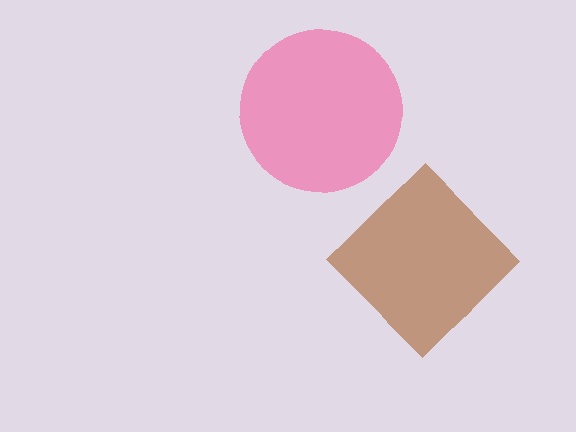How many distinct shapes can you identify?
There are 2 distinct shapes: a brown diamond, a pink circle.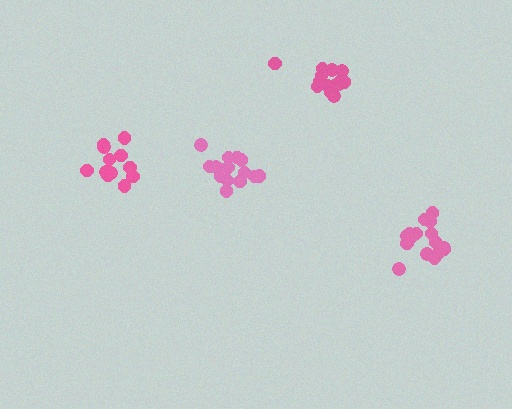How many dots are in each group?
Group 1: 16 dots, Group 2: 15 dots, Group 3: 15 dots, Group 4: 12 dots (58 total).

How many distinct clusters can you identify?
There are 4 distinct clusters.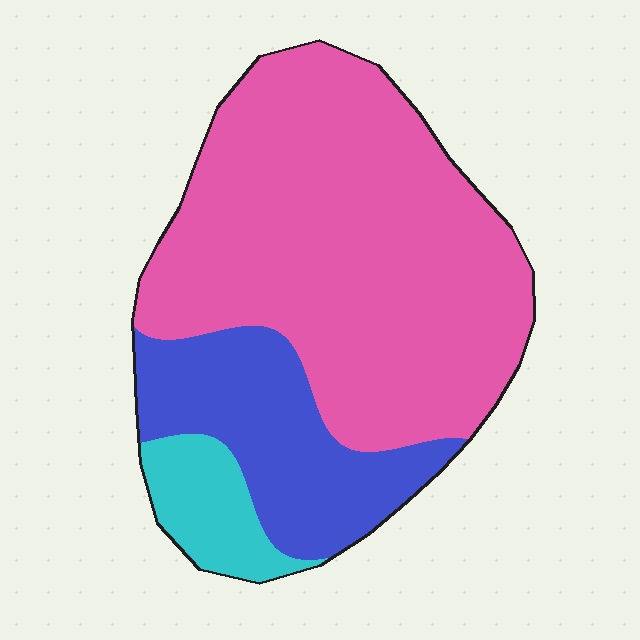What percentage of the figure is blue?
Blue takes up about one quarter (1/4) of the figure.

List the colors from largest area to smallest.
From largest to smallest: pink, blue, cyan.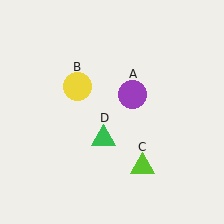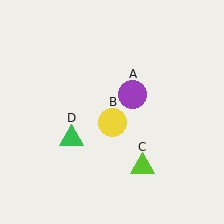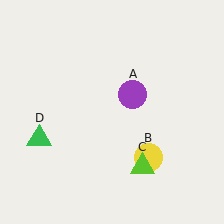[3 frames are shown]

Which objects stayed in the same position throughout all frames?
Purple circle (object A) and lime triangle (object C) remained stationary.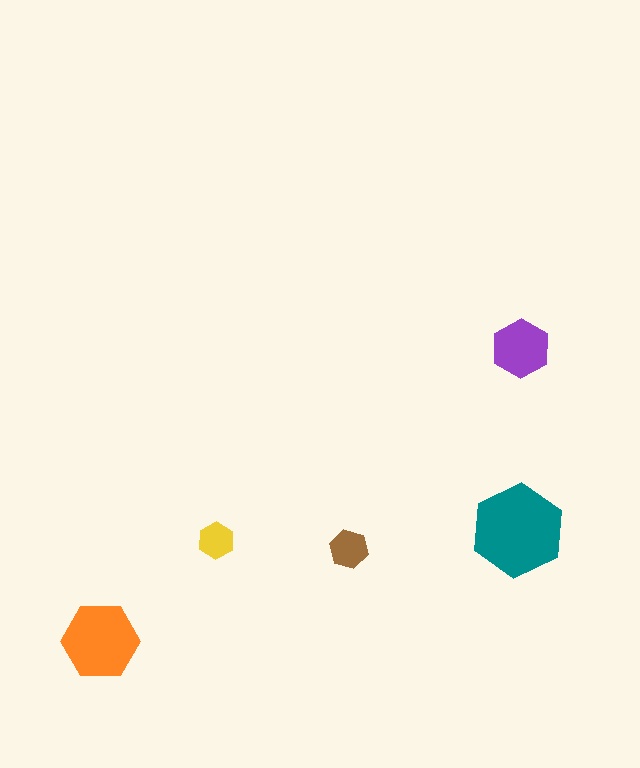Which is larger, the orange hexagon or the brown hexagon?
The orange one.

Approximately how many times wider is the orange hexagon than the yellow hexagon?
About 2 times wider.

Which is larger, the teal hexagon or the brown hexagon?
The teal one.